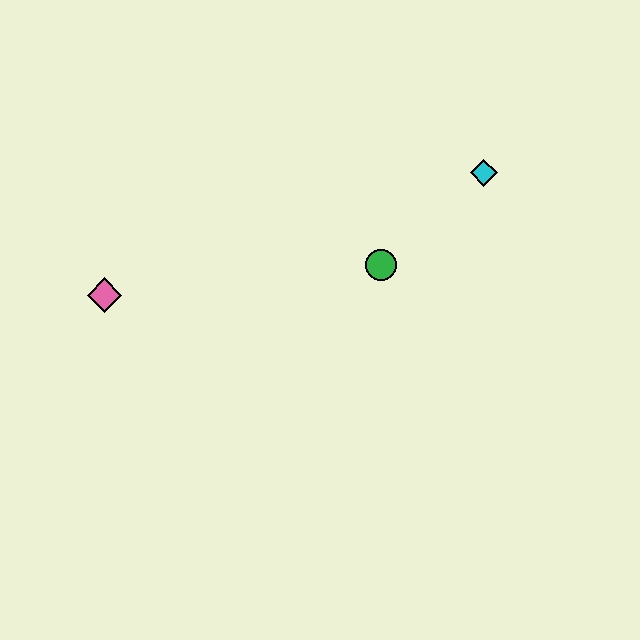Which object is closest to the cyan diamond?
The green circle is closest to the cyan diamond.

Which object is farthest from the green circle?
The pink diamond is farthest from the green circle.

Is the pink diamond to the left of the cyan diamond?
Yes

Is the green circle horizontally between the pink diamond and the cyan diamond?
Yes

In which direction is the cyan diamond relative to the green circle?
The cyan diamond is to the right of the green circle.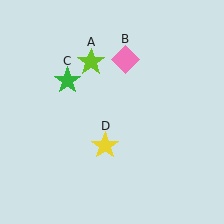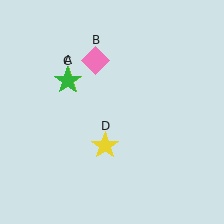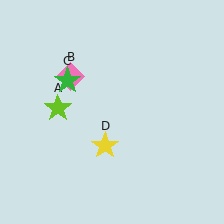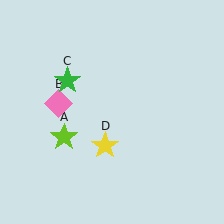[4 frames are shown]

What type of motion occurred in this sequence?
The lime star (object A), pink diamond (object B) rotated counterclockwise around the center of the scene.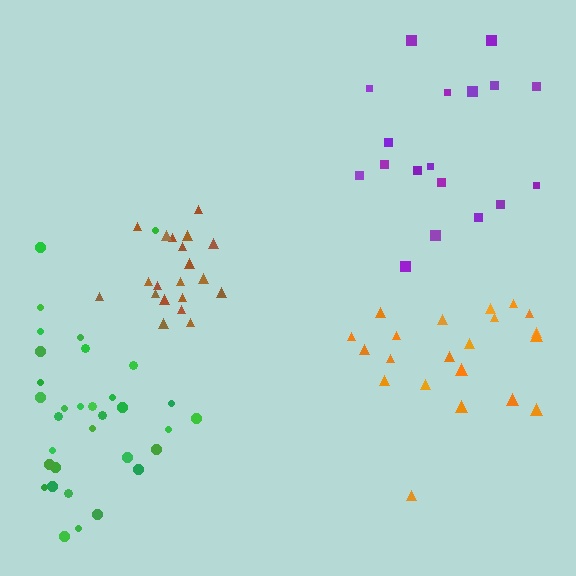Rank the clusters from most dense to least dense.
brown, green, orange, purple.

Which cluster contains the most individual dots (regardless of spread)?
Green (33).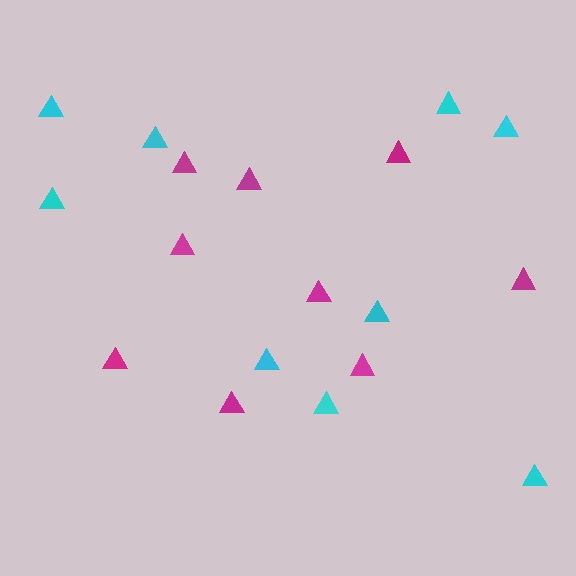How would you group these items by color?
There are 2 groups: one group of magenta triangles (9) and one group of cyan triangles (9).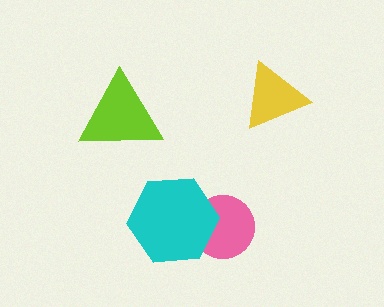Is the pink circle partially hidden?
Yes, it is partially covered by another shape.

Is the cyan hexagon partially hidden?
No, no other shape covers it.